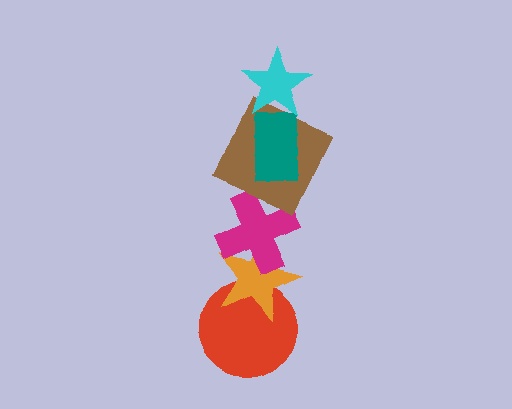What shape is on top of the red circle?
The orange star is on top of the red circle.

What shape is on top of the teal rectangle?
The cyan star is on top of the teal rectangle.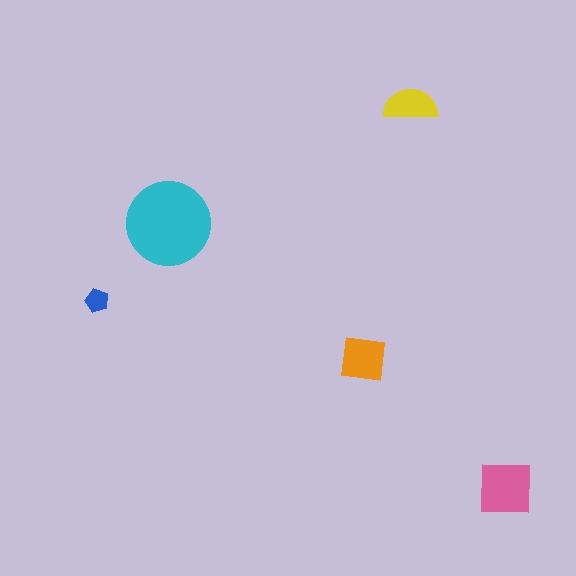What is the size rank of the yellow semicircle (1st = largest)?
4th.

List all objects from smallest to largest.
The blue pentagon, the yellow semicircle, the orange square, the pink square, the cyan circle.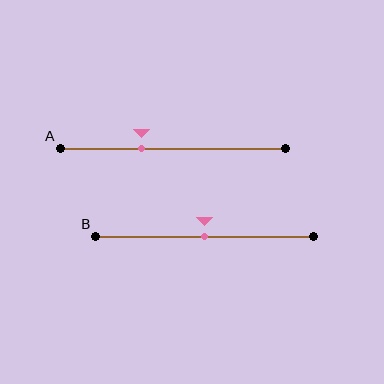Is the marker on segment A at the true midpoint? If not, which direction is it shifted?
No, the marker on segment A is shifted to the left by about 14% of the segment length.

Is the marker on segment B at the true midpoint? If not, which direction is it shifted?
Yes, the marker on segment B is at the true midpoint.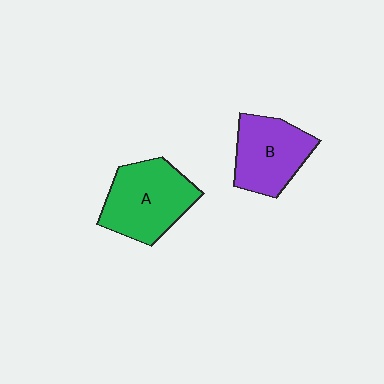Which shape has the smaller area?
Shape B (purple).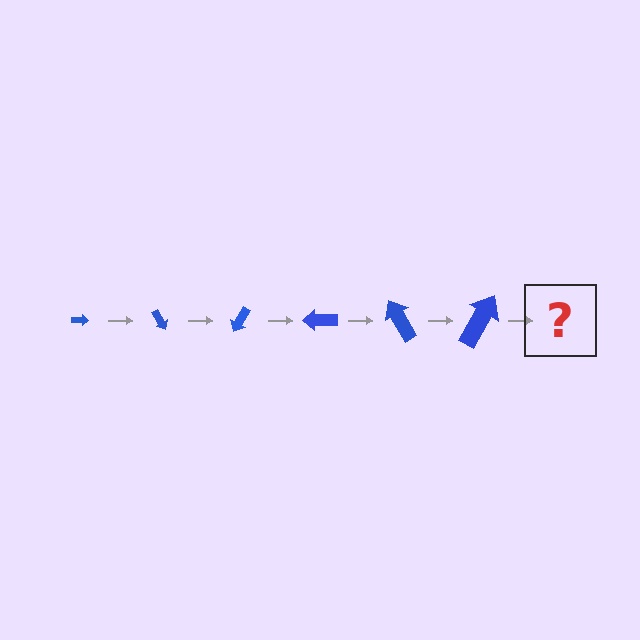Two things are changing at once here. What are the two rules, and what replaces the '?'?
The two rules are that the arrow grows larger each step and it rotates 60 degrees each step. The '?' should be an arrow, larger than the previous one and rotated 360 degrees from the start.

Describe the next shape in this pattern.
It should be an arrow, larger than the previous one and rotated 360 degrees from the start.